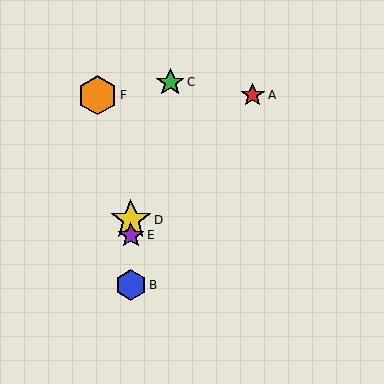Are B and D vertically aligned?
Yes, both are at x≈131.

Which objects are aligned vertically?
Objects B, D, E are aligned vertically.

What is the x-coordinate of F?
Object F is at x≈98.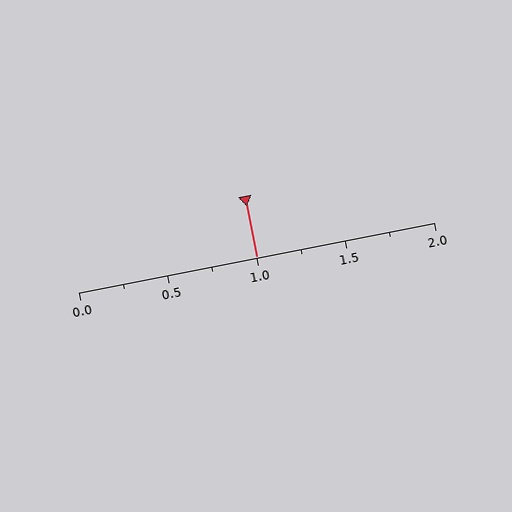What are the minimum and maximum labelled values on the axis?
The axis runs from 0.0 to 2.0.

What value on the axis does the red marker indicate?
The marker indicates approximately 1.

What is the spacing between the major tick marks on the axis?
The major ticks are spaced 0.5 apart.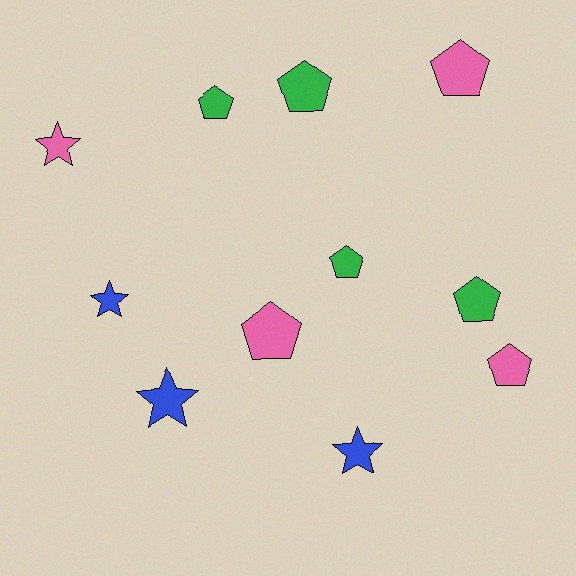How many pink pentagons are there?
There are 3 pink pentagons.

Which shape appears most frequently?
Pentagon, with 7 objects.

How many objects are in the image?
There are 11 objects.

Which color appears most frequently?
Pink, with 4 objects.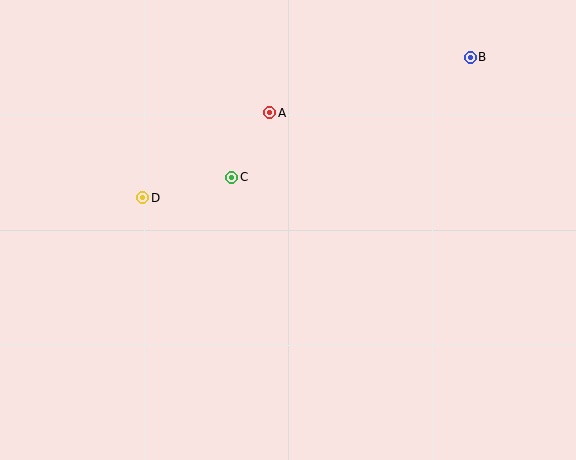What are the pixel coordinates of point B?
Point B is at (470, 57).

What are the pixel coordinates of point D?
Point D is at (143, 198).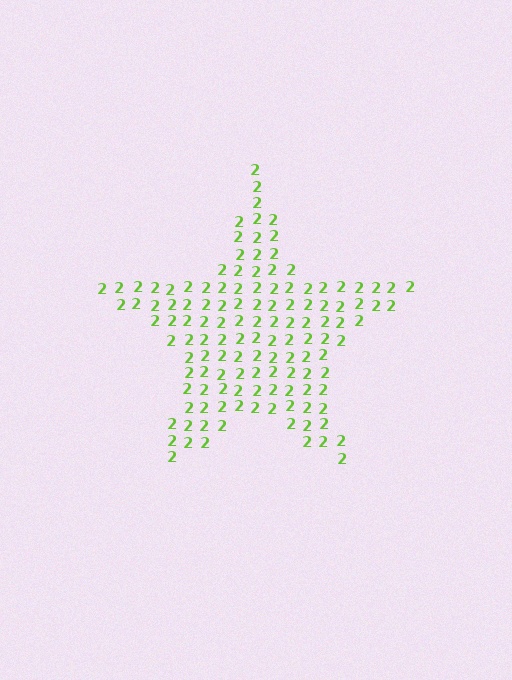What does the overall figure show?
The overall figure shows a star.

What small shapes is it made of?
It is made of small digit 2's.